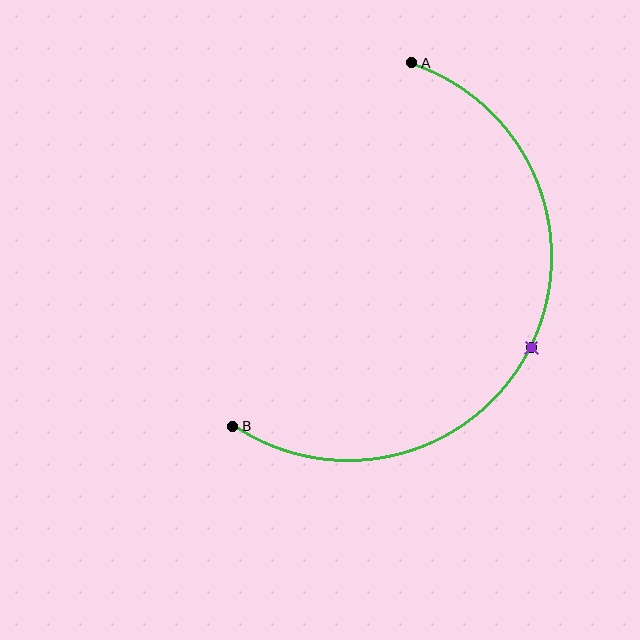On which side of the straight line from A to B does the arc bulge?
The arc bulges to the right of the straight line connecting A and B.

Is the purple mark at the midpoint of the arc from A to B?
Yes. The purple mark lies on the arc at equal arc-length from both A and B — it is the arc midpoint.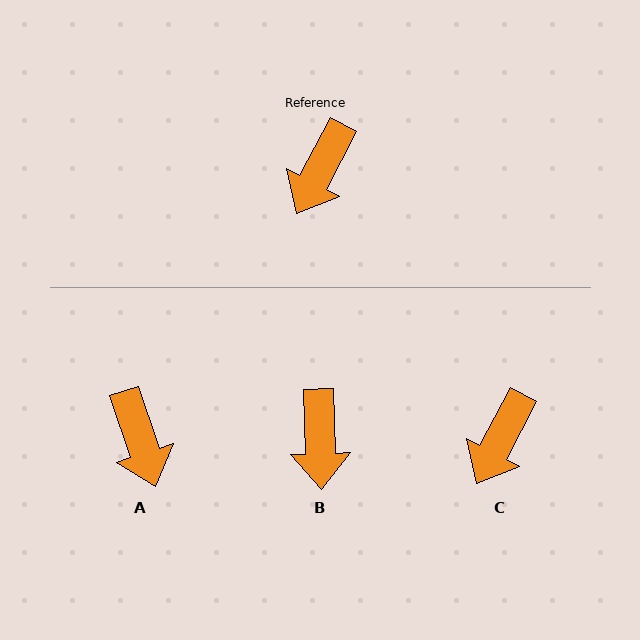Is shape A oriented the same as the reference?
No, it is off by about 46 degrees.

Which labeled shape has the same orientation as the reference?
C.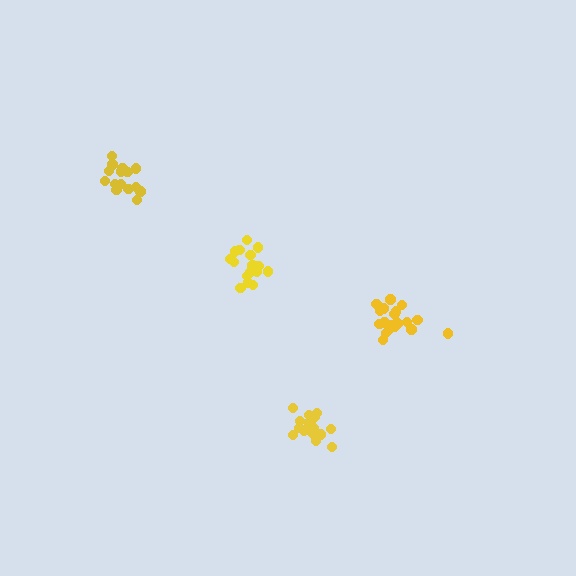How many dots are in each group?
Group 1: 17 dots, Group 2: 17 dots, Group 3: 15 dots, Group 4: 21 dots (70 total).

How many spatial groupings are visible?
There are 4 spatial groupings.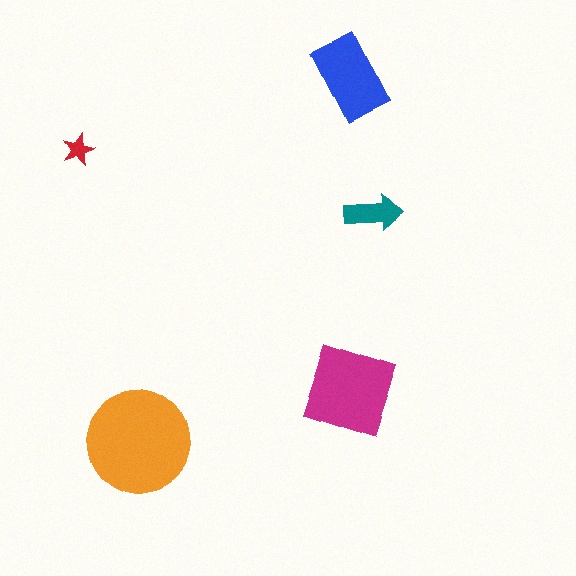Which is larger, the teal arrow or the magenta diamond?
The magenta diamond.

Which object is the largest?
The orange circle.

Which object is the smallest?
The red star.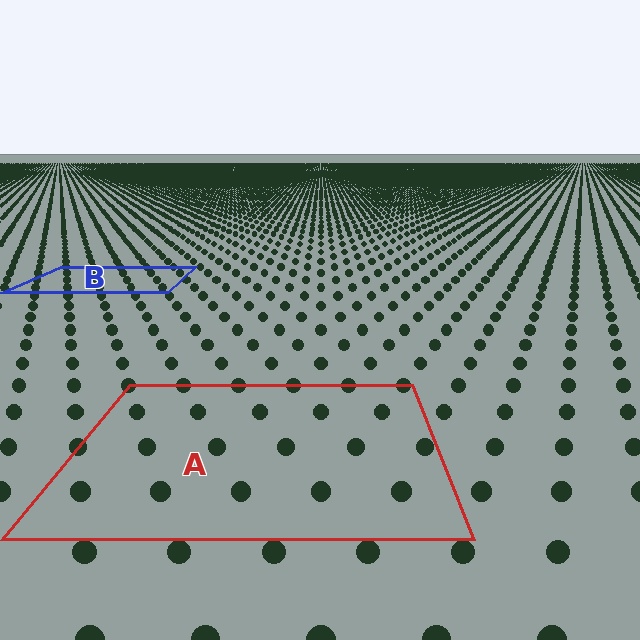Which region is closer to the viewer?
Region A is closer. The texture elements there are larger and more spread out.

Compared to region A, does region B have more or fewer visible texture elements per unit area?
Region B has more texture elements per unit area — they are packed more densely because it is farther away.